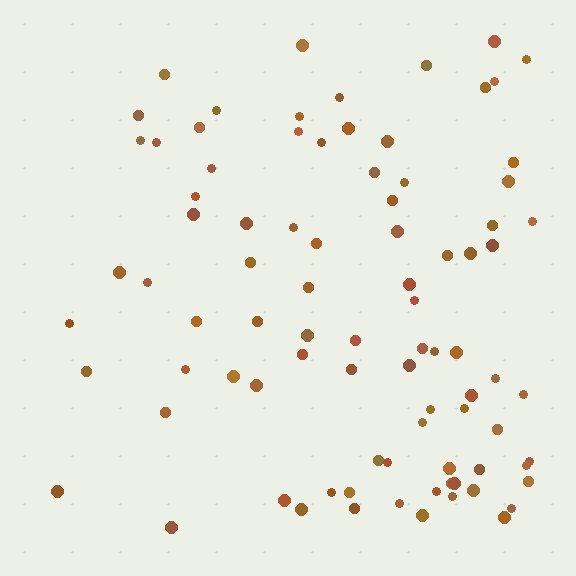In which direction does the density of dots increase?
From left to right, with the right side densest.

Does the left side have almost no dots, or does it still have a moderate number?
Still a moderate number, just noticeably fewer than the right.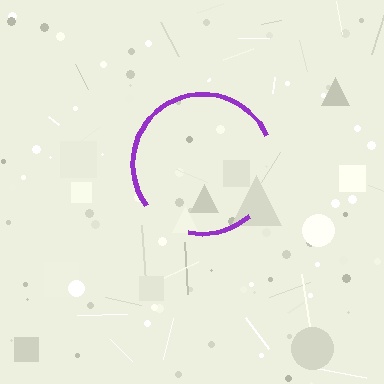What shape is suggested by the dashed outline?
The dashed outline suggests a circle.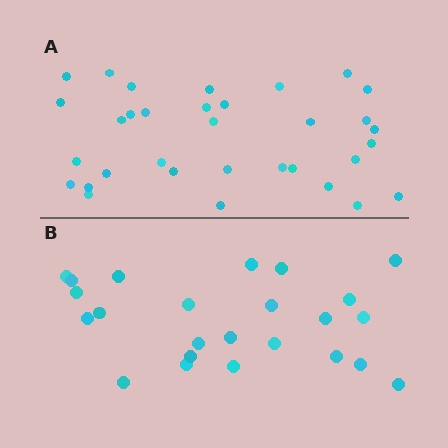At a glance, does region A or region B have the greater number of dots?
Region A (the top region) has more dots.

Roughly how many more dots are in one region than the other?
Region A has roughly 8 or so more dots than region B.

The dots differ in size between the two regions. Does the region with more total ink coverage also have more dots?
No. Region B has more total ink coverage because its dots are larger, but region A actually contains more individual dots. Total area can be misleading — the number of items is what matters here.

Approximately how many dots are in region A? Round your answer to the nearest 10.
About 30 dots. (The exact count is 33, which rounds to 30.)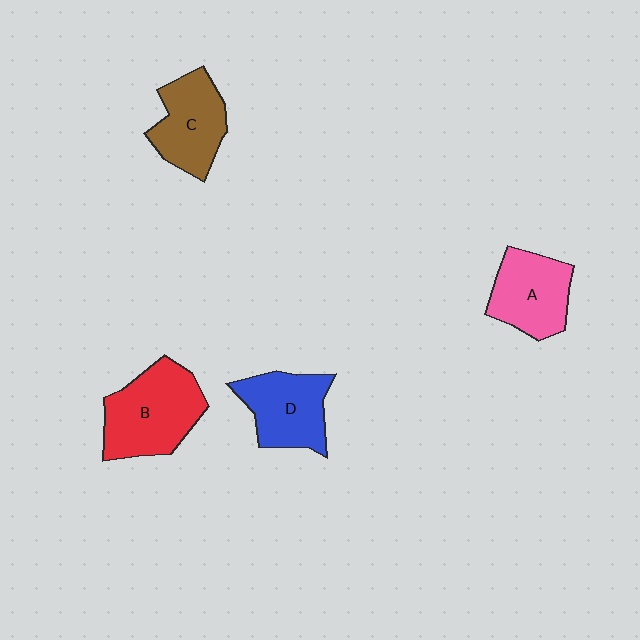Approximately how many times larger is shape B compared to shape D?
Approximately 1.3 times.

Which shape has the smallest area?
Shape A (pink).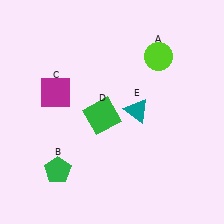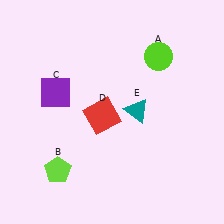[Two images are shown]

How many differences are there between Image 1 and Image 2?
There are 3 differences between the two images.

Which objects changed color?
B changed from green to lime. C changed from magenta to purple. D changed from green to red.